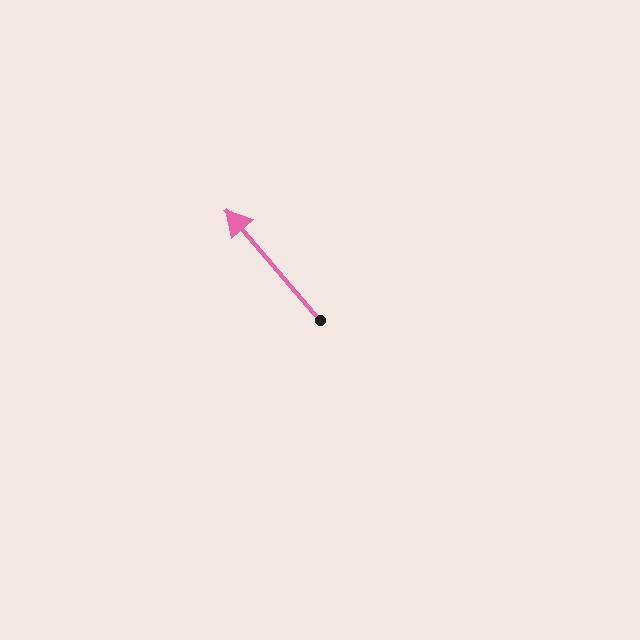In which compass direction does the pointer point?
Northwest.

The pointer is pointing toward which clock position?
Roughly 11 o'clock.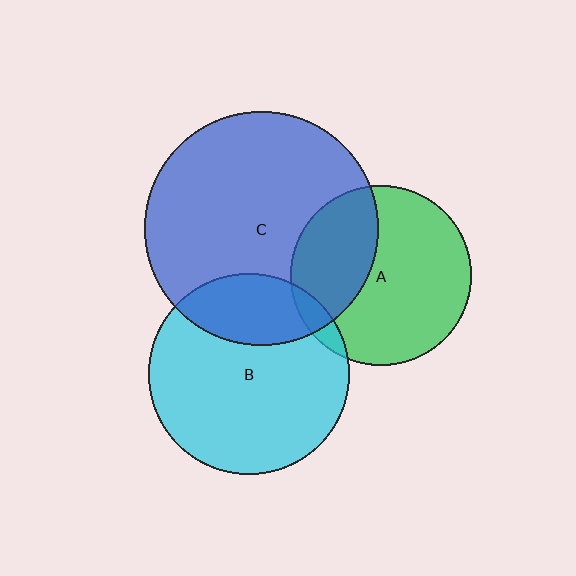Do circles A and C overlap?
Yes.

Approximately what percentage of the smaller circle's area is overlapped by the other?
Approximately 35%.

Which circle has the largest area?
Circle C (blue).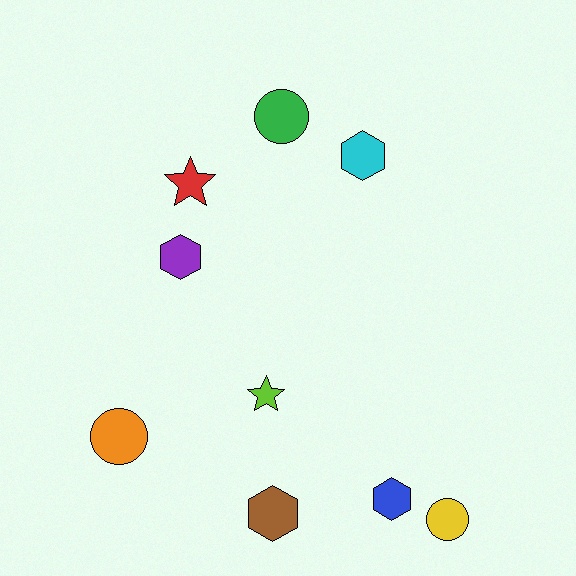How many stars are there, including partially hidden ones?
There are 2 stars.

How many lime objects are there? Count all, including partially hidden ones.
There is 1 lime object.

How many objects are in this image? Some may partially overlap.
There are 9 objects.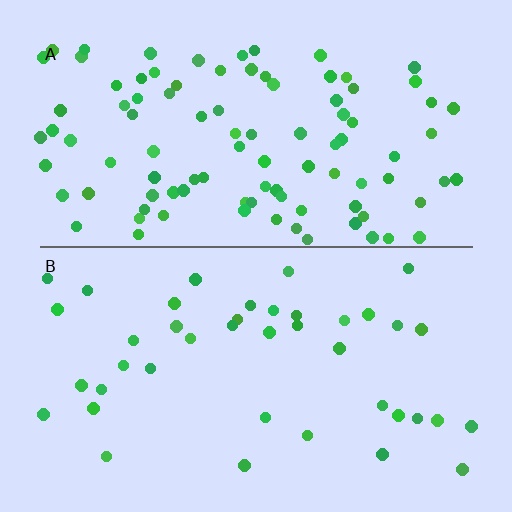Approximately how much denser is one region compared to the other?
Approximately 2.4× — region A over region B.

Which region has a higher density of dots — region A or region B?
A (the top).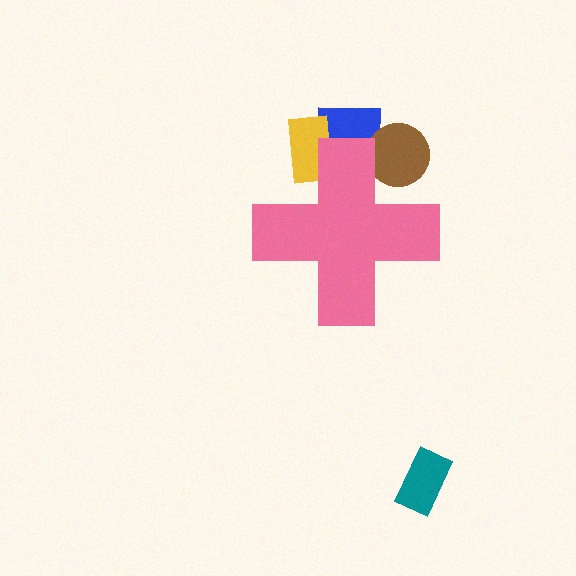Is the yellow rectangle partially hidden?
Yes, the yellow rectangle is partially hidden behind the pink cross.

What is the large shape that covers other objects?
A pink cross.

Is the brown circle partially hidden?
Yes, the brown circle is partially hidden behind the pink cross.